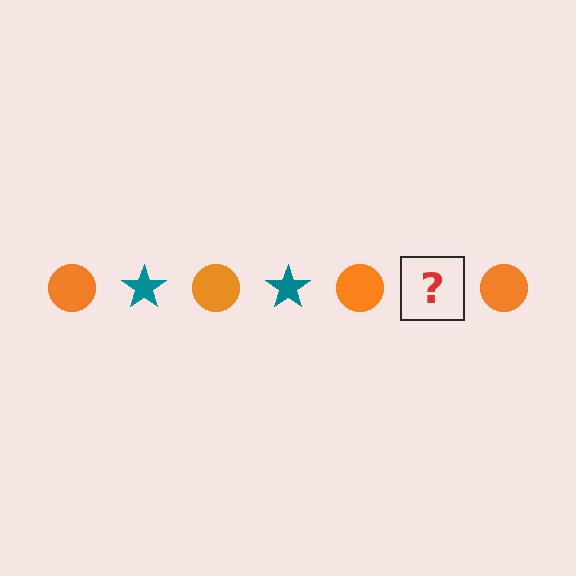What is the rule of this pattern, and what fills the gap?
The rule is that the pattern alternates between orange circle and teal star. The gap should be filled with a teal star.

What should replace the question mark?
The question mark should be replaced with a teal star.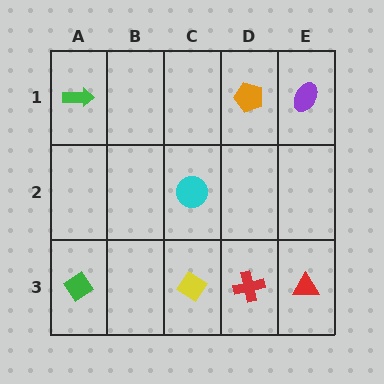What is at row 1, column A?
A green arrow.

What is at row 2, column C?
A cyan circle.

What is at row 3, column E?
A red triangle.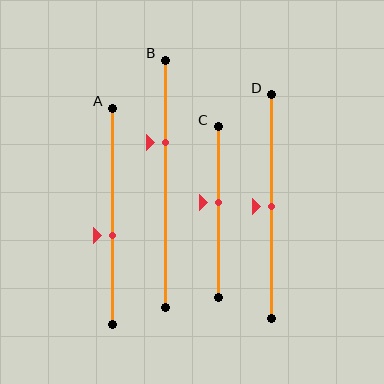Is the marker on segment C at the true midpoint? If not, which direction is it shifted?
No, the marker on segment C is shifted upward by about 5% of the segment length.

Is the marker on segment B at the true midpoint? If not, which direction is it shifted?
No, the marker on segment B is shifted upward by about 17% of the segment length.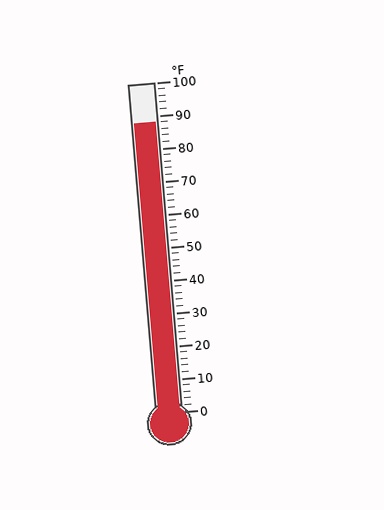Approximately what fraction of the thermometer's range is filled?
The thermometer is filled to approximately 90% of its range.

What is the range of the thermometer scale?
The thermometer scale ranges from 0°F to 100°F.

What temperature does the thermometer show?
The thermometer shows approximately 88°F.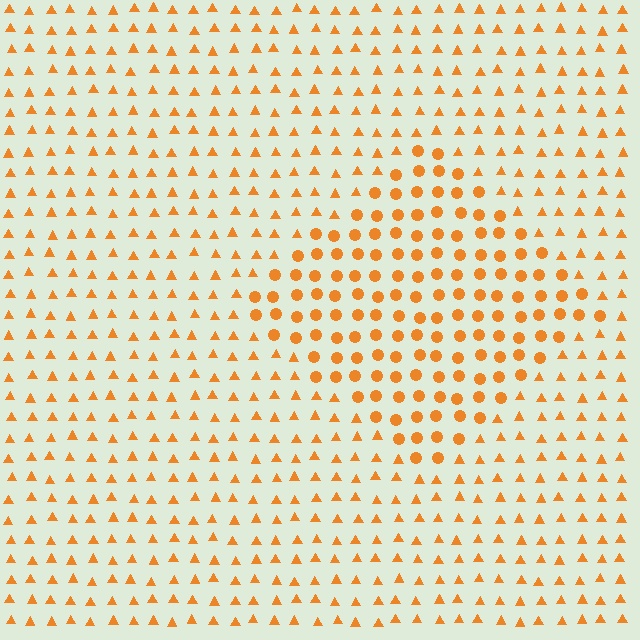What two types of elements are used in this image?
The image uses circles inside the diamond region and triangles outside it.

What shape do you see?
I see a diamond.